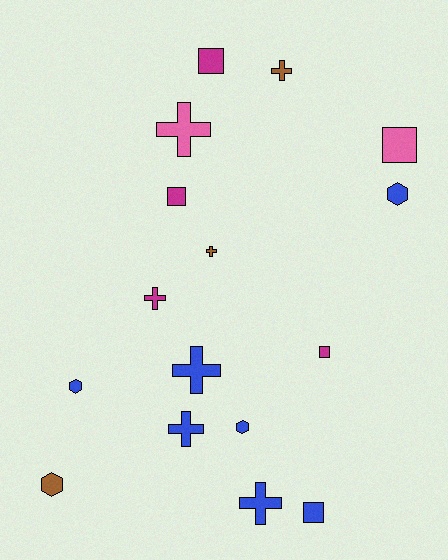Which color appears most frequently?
Blue, with 7 objects.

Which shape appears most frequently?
Cross, with 7 objects.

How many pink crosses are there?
There is 1 pink cross.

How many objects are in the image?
There are 16 objects.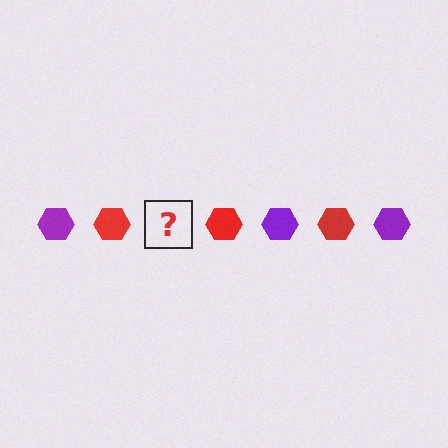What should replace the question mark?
The question mark should be replaced with a purple hexagon.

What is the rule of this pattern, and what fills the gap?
The rule is that the pattern cycles through purple, red hexagons. The gap should be filled with a purple hexagon.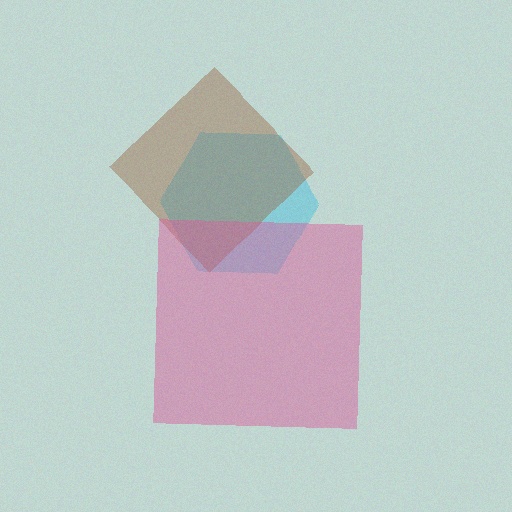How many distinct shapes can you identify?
There are 3 distinct shapes: a cyan hexagon, a brown diamond, a pink square.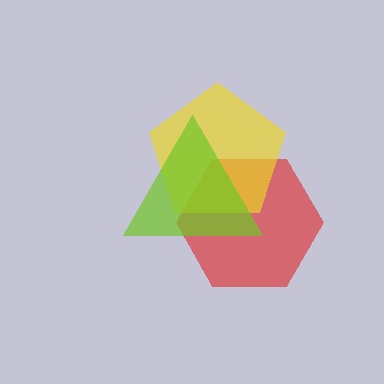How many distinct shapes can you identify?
There are 3 distinct shapes: a red hexagon, a yellow pentagon, a lime triangle.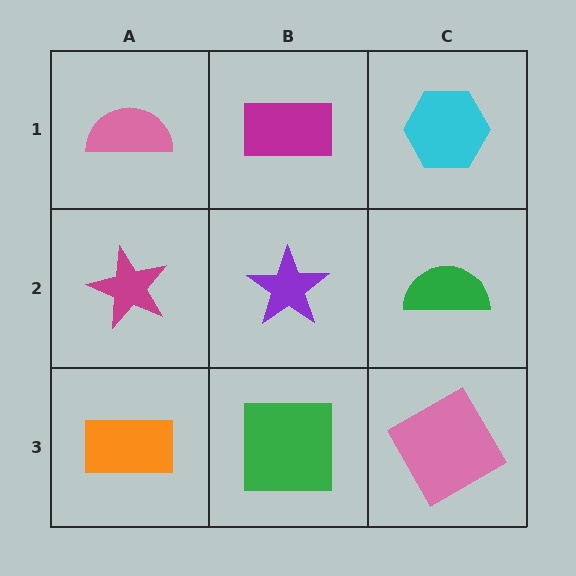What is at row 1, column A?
A pink semicircle.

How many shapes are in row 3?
3 shapes.